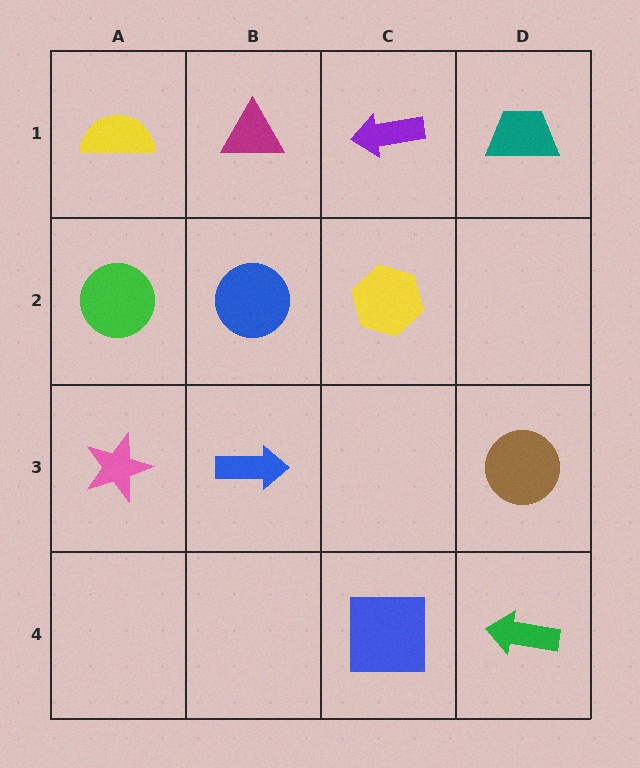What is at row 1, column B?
A magenta triangle.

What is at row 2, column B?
A blue circle.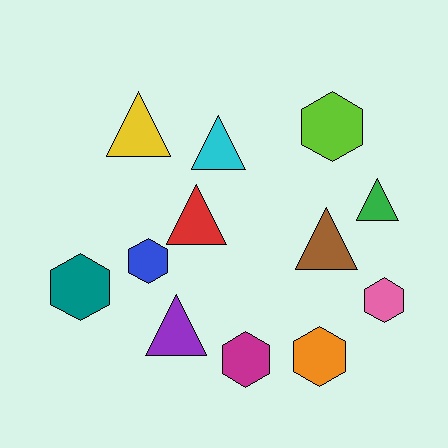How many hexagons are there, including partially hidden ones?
There are 6 hexagons.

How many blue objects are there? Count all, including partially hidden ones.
There is 1 blue object.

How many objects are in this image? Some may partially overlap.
There are 12 objects.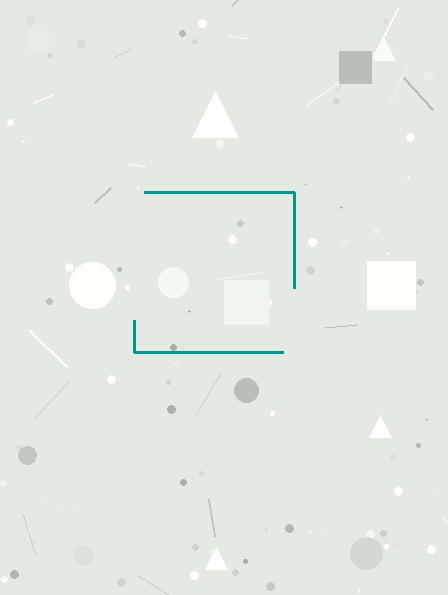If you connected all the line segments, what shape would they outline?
They would outline a square.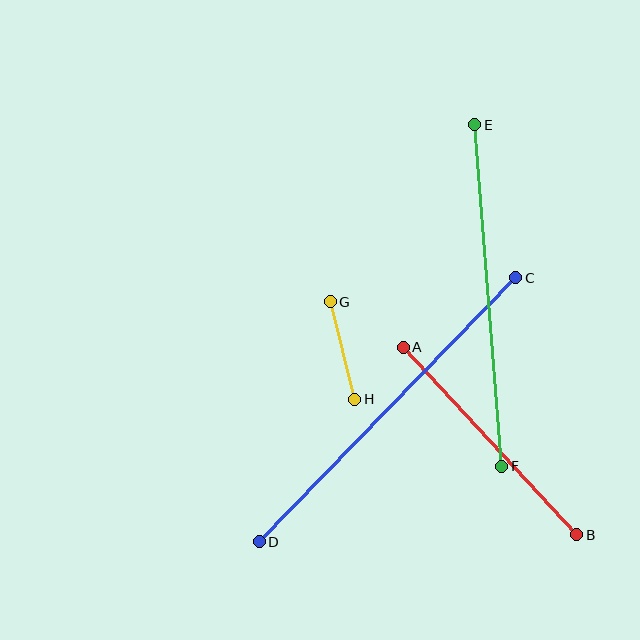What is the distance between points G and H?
The distance is approximately 101 pixels.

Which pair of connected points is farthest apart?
Points C and D are farthest apart.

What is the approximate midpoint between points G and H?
The midpoint is at approximately (342, 351) pixels.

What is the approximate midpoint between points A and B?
The midpoint is at approximately (490, 441) pixels.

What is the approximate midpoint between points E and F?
The midpoint is at approximately (488, 296) pixels.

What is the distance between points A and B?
The distance is approximately 255 pixels.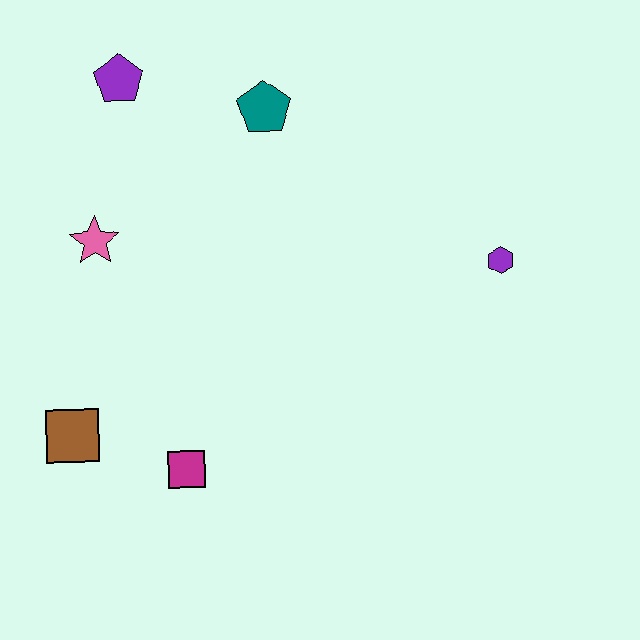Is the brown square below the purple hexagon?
Yes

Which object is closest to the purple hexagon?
The teal pentagon is closest to the purple hexagon.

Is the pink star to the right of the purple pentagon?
No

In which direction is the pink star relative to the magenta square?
The pink star is above the magenta square.